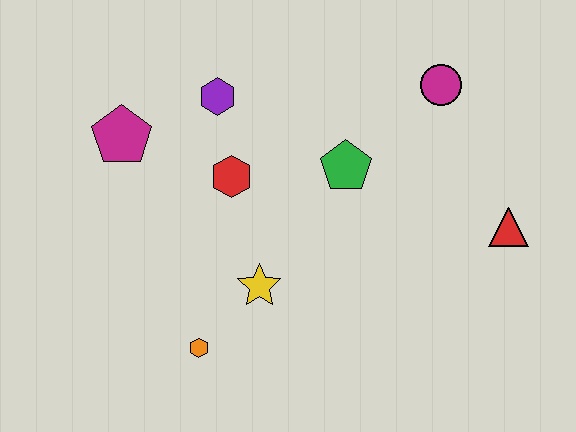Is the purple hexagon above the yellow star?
Yes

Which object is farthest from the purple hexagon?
The red triangle is farthest from the purple hexagon.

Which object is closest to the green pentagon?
The red hexagon is closest to the green pentagon.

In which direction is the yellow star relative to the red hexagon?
The yellow star is below the red hexagon.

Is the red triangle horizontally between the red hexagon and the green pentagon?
No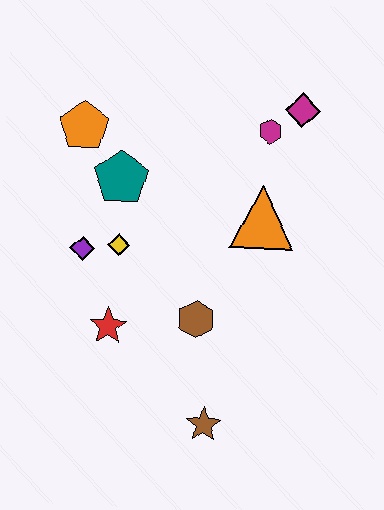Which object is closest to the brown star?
The brown hexagon is closest to the brown star.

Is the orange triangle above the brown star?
Yes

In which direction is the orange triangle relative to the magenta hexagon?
The orange triangle is below the magenta hexagon.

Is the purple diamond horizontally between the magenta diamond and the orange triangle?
No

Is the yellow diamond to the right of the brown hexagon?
No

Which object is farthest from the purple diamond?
The magenta diamond is farthest from the purple diamond.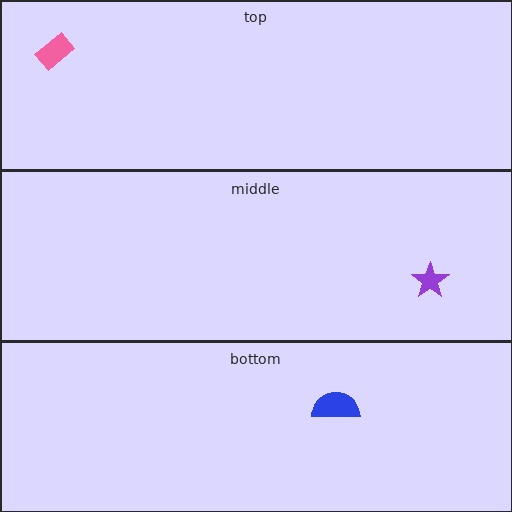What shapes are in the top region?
The pink rectangle.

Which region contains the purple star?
The middle region.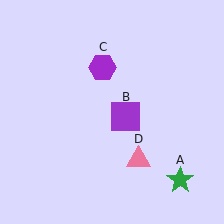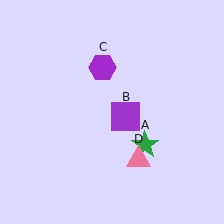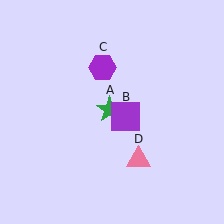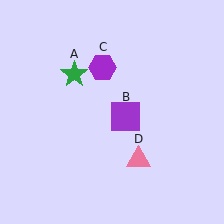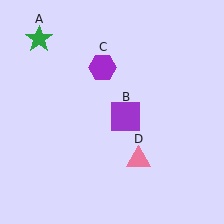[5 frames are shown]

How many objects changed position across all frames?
1 object changed position: green star (object A).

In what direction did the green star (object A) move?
The green star (object A) moved up and to the left.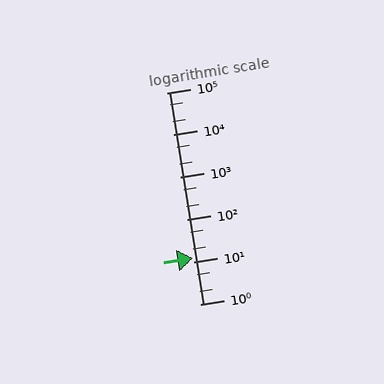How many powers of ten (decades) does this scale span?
The scale spans 5 decades, from 1 to 100000.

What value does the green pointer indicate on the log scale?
The pointer indicates approximately 12.